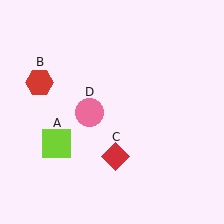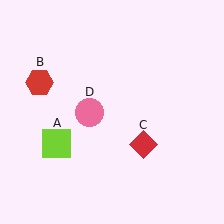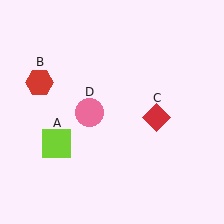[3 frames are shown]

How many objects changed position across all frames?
1 object changed position: red diamond (object C).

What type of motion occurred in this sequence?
The red diamond (object C) rotated counterclockwise around the center of the scene.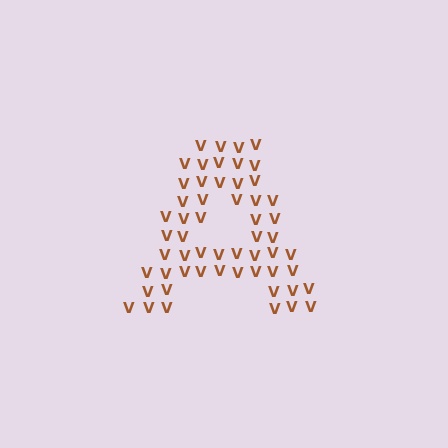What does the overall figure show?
The overall figure shows the letter A.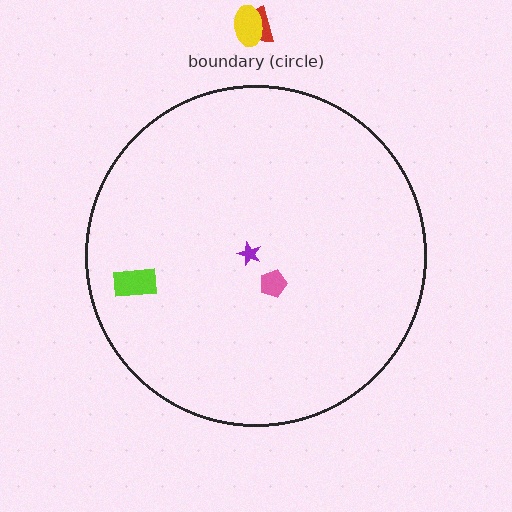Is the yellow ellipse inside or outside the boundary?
Outside.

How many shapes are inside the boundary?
3 inside, 2 outside.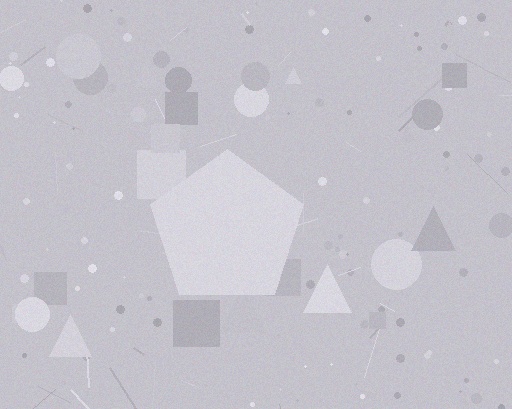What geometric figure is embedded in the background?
A pentagon is embedded in the background.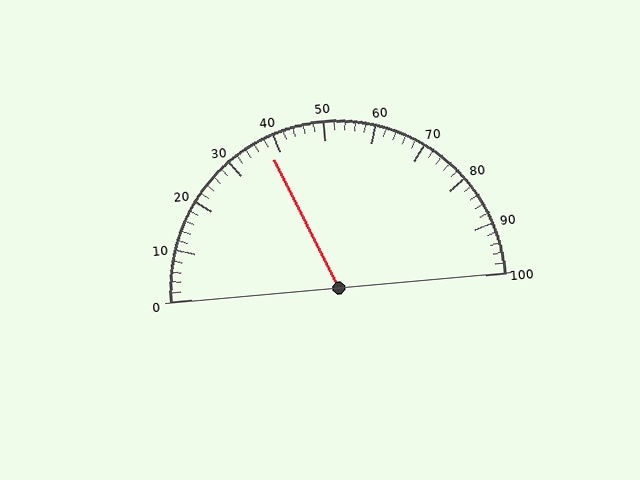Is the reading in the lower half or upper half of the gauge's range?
The reading is in the lower half of the range (0 to 100).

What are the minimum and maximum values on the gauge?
The gauge ranges from 0 to 100.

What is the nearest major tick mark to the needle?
The nearest major tick mark is 40.